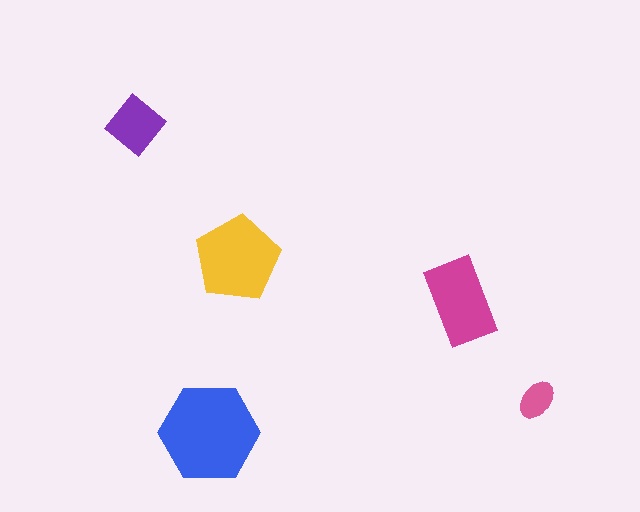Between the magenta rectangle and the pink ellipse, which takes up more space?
The magenta rectangle.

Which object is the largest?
The blue hexagon.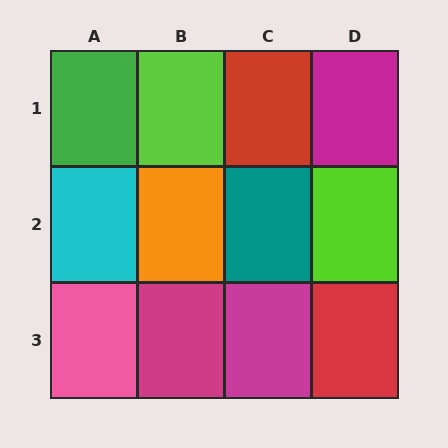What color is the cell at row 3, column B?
Magenta.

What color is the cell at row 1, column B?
Lime.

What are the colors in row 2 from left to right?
Cyan, orange, teal, lime.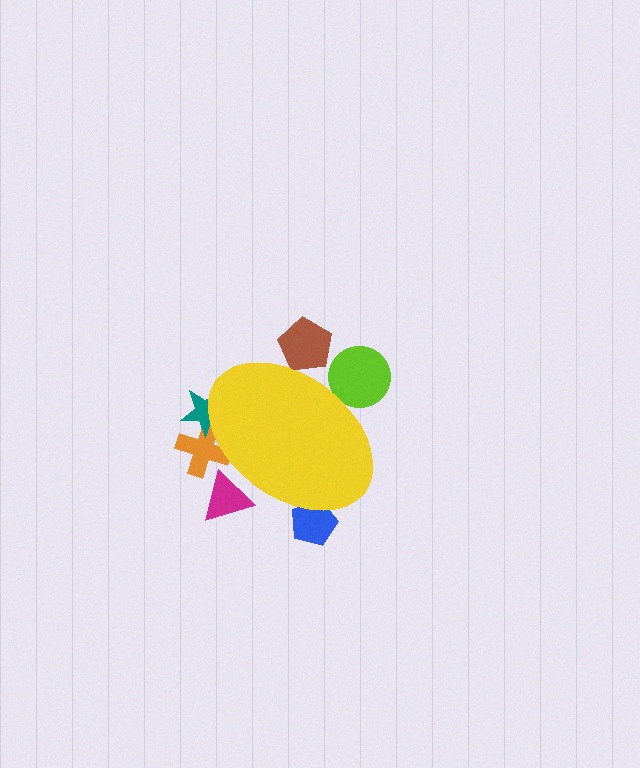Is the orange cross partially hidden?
Yes, the orange cross is partially hidden behind the yellow ellipse.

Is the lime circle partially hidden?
Yes, the lime circle is partially hidden behind the yellow ellipse.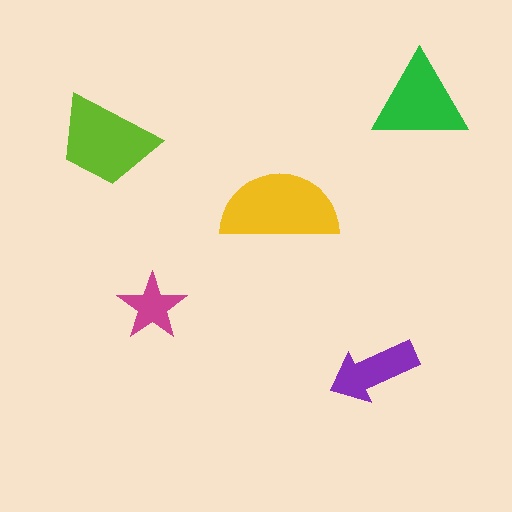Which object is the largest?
The yellow semicircle.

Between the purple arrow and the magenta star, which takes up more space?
The purple arrow.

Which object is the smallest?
The magenta star.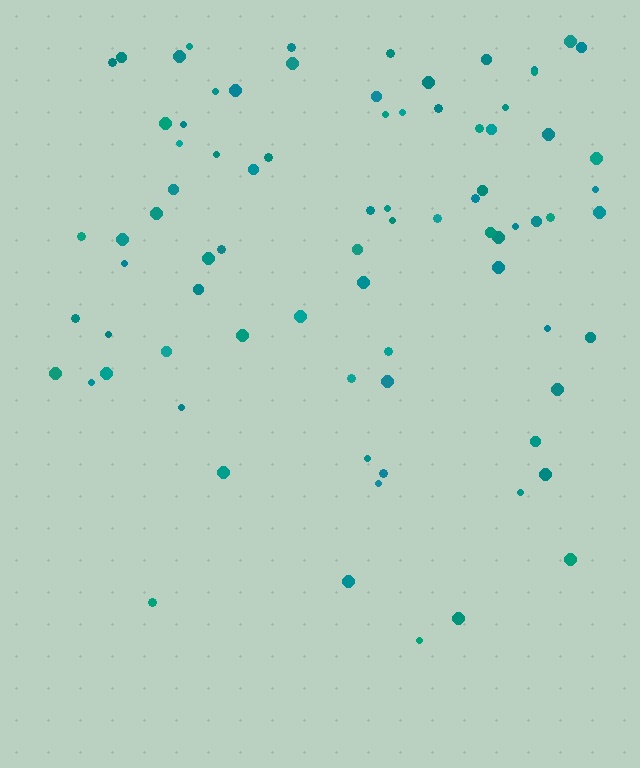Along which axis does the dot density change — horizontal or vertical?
Vertical.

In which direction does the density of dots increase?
From bottom to top, with the top side densest.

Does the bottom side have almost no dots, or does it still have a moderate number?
Still a moderate number, just noticeably fewer than the top.